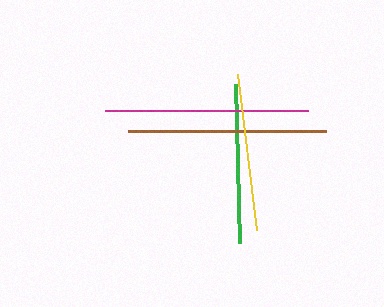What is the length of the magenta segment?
The magenta segment is approximately 203 pixels long.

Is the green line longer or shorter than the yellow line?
The green line is longer than the yellow line.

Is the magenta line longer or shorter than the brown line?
The magenta line is longer than the brown line.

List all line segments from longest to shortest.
From longest to shortest: magenta, brown, green, yellow.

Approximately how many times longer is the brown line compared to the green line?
The brown line is approximately 1.2 times the length of the green line.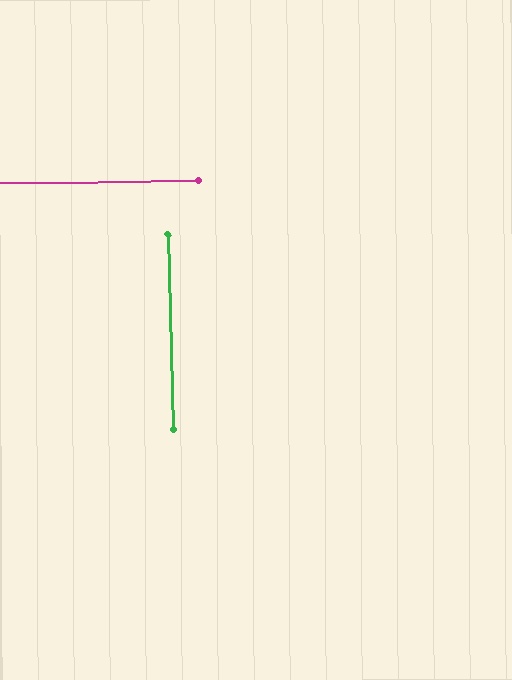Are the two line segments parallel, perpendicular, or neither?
Perpendicular — they meet at approximately 89°.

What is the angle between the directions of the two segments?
Approximately 89 degrees.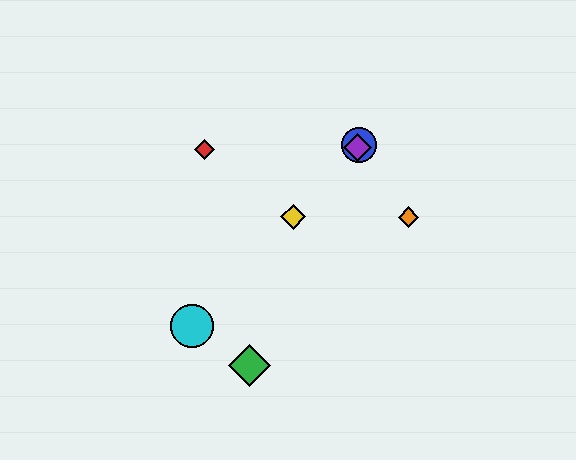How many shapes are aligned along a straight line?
4 shapes (the blue circle, the yellow diamond, the purple diamond, the cyan circle) are aligned along a straight line.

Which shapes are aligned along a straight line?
The blue circle, the yellow diamond, the purple diamond, the cyan circle are aligned along a straight line.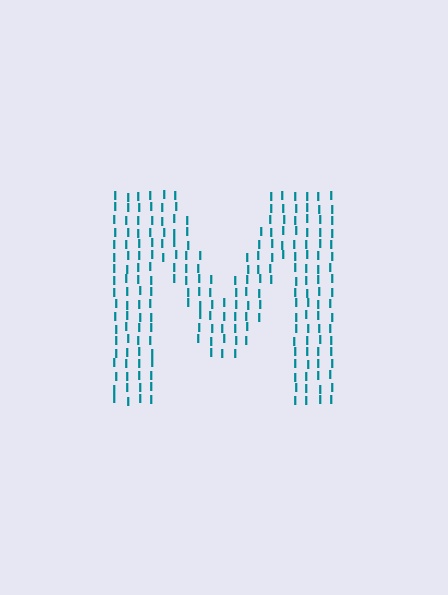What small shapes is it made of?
It is made of small letter I's.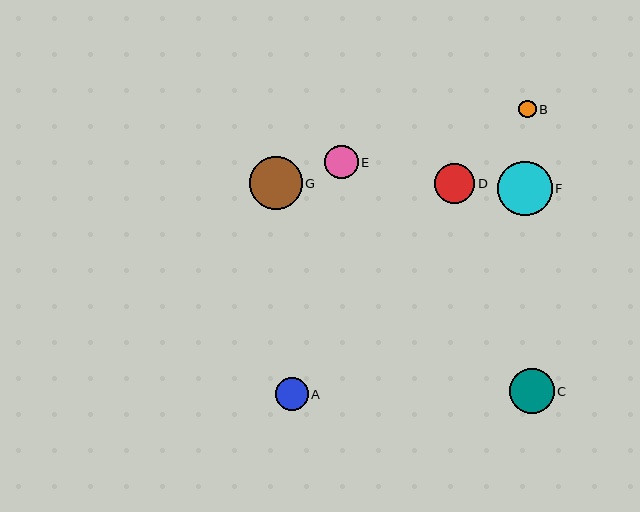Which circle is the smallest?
Circle B is the smallest with a size of approximately 17 pixels.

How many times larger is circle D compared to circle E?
Circle D is approximately 1.2 times the size of circle E.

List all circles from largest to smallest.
From largest to smallest: F, G, C, D, E, A, B.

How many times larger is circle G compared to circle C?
Circle G is approximately 1.2 times the size of circle C.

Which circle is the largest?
Circle F is the largest with a size of approximately 55 pixels.